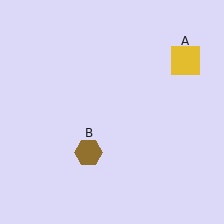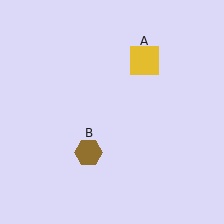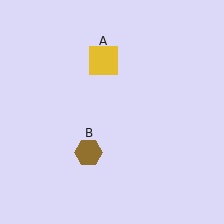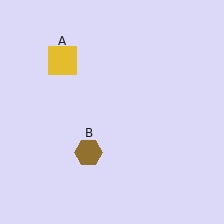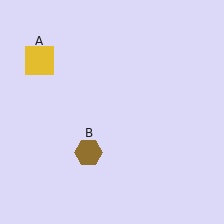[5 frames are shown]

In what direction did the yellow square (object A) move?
The yellow square (object A) moved left.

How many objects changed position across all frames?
1 object changed position: yellow square (object A).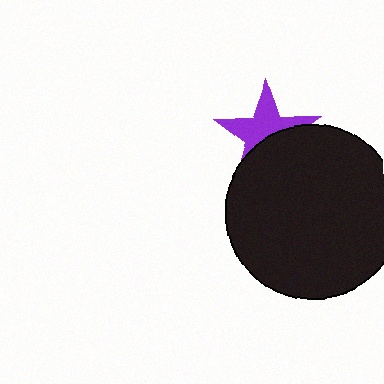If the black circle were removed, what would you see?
You would see the complete purple star.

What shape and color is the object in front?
The object in front is a black circle.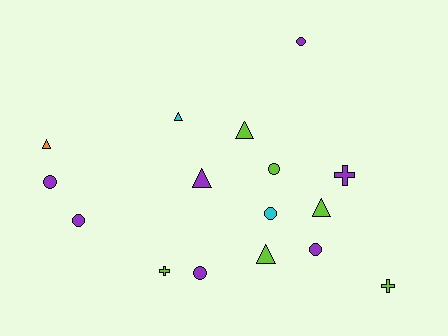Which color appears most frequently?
Purple, with 7 objects.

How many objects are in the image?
There are 16 objects.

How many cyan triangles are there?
There is 1 cyan triangle.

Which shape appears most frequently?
Circle, with 7 objects.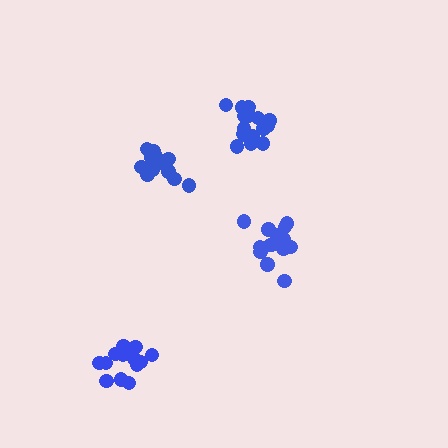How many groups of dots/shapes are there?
There are 4 groups.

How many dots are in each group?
Group 1: 16 dots, Group 2: 15 dots, Group 3: 15 dots, Group 4: 15 dots (61 total).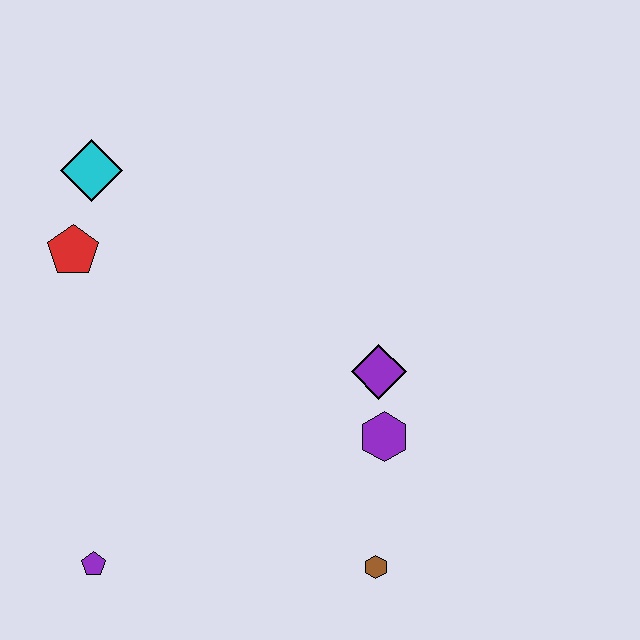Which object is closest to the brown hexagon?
The purple hexagon is closest to the brown hexagon.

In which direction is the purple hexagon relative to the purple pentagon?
The purple hexagon is to the right of the purple pentagon.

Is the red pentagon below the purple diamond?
No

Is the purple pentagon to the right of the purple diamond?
No